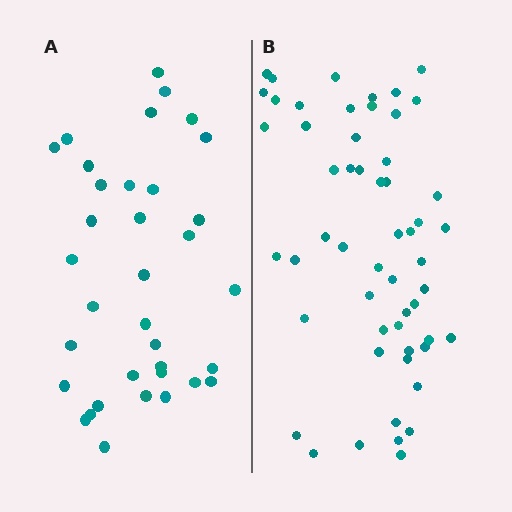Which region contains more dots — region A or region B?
Region B (the right region) has more dots.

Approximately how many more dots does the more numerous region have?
Region B has approximately 20 more dots than region A.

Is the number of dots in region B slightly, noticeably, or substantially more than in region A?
Region B has substantially more. The ratio is roughly 1.6 to 1.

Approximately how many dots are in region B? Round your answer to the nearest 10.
About 60 dots. (The exact count is 55, which rounds to 60.)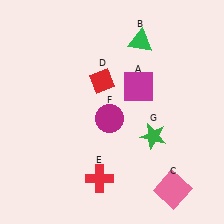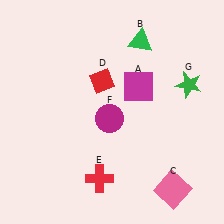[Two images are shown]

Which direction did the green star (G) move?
The green star (G) moved up.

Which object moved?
The green star (G) moved up.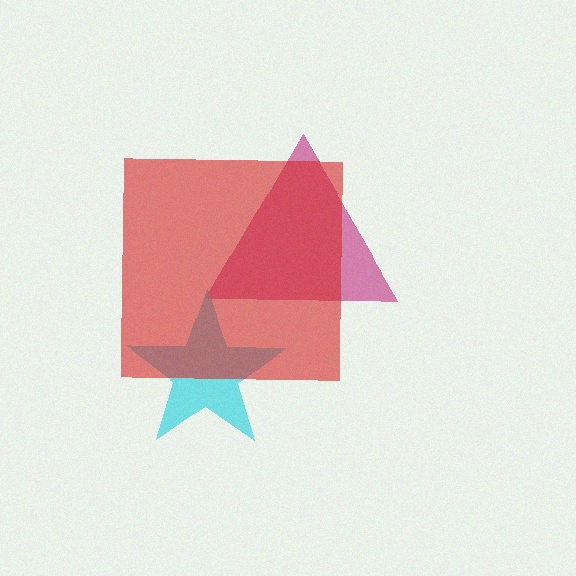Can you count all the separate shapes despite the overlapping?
Yes, there are 3 separate shapes.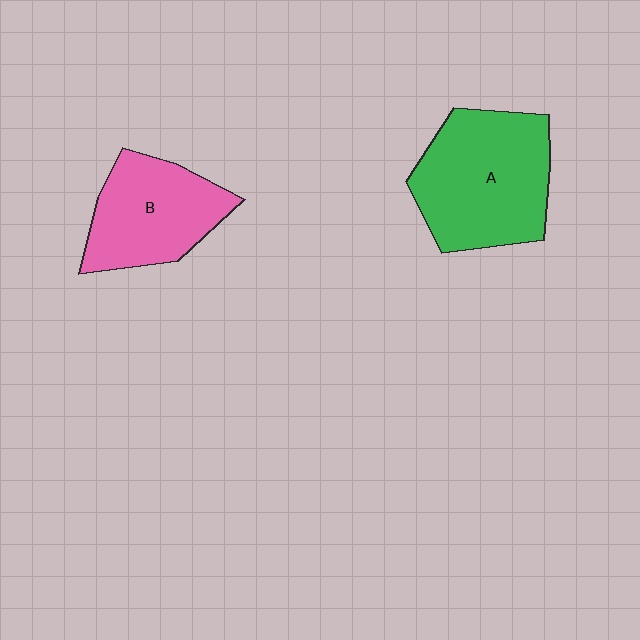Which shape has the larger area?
Shape A (green).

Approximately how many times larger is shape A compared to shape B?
Approximately 1.3 times.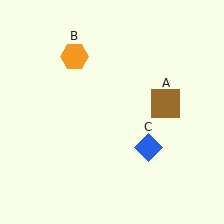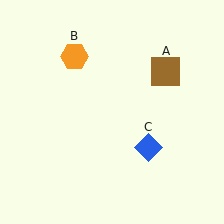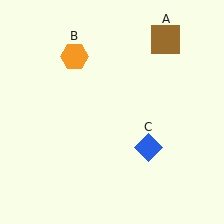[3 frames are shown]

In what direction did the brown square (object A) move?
The brown square (object A) moved up.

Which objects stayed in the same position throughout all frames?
Orange hexagon (object B) and blue diamond (object C) remained stationary.